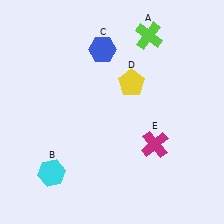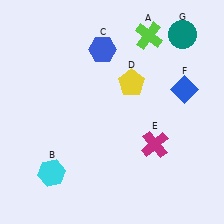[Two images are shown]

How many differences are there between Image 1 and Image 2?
There are 2 differences between the two images.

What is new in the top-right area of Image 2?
A blue diamond (F) was added in the top-right area of Image 2.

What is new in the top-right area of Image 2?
A teal circle (G) was added in the top-right area of Image 2.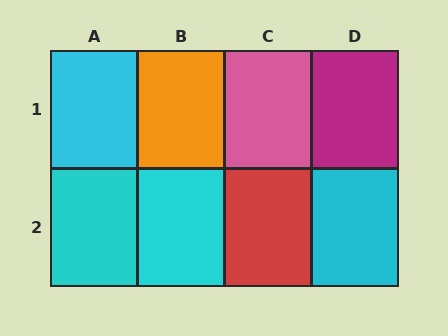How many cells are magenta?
1 cell is magenta.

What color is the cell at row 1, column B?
Orange.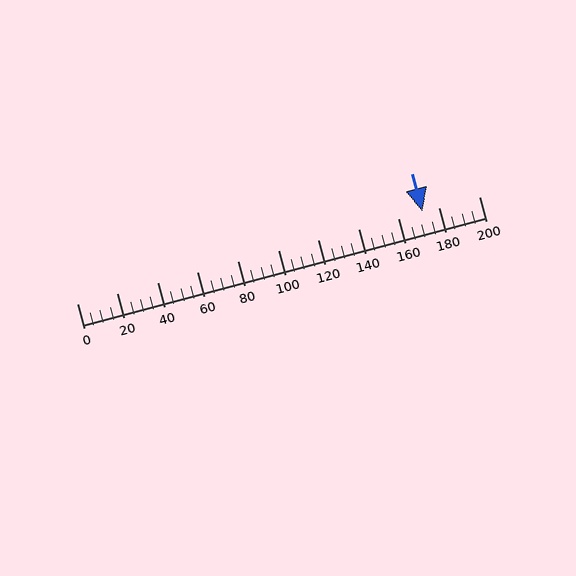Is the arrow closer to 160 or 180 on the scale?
The arrow is closer to 180.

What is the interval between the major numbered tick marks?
The major tick marks are spaced 20 units apart.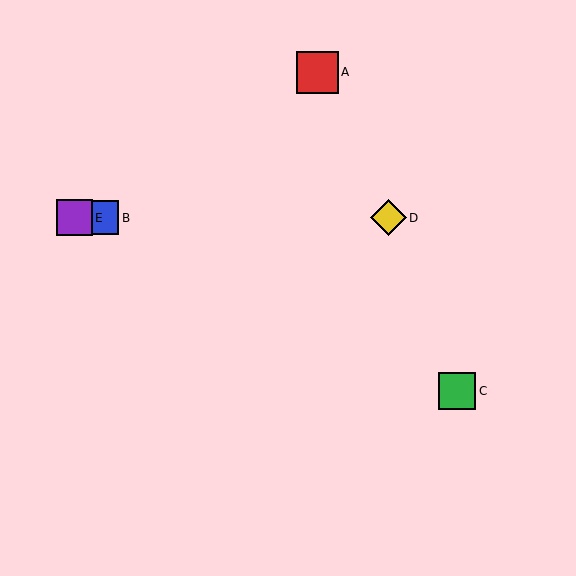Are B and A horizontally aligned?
No, B is at y≈218 and A is at y≈72.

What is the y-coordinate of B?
Object B is at y≈218.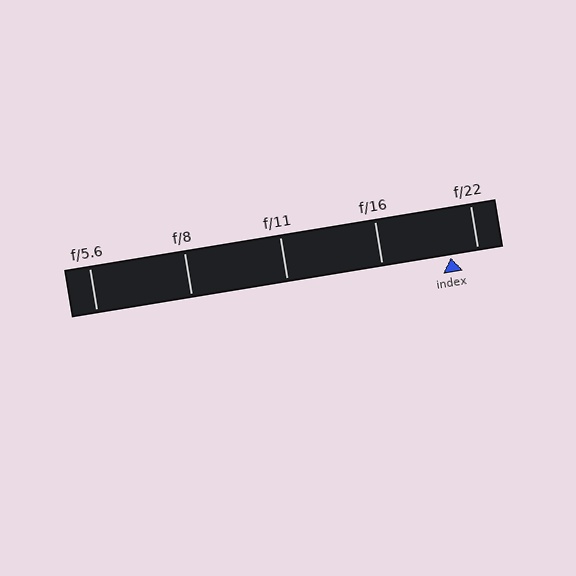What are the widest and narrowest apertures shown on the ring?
The widest aperture shown is f/5.6 and the narrowest is f/22.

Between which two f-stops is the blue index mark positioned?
The index mark is between f/16 and f/22.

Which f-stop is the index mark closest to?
The index mark is closest to f/22.